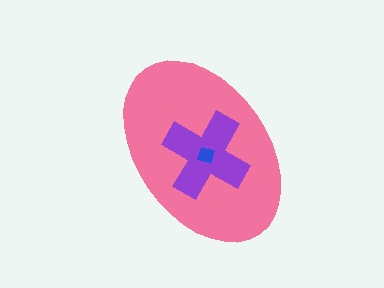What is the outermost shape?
The pink ellipse.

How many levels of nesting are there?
3.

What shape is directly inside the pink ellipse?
The purple cross.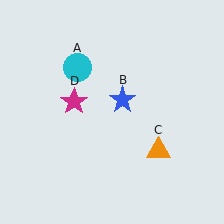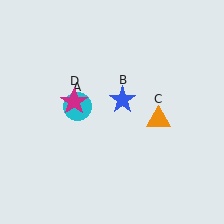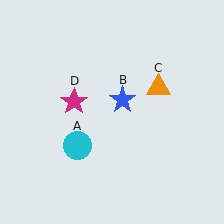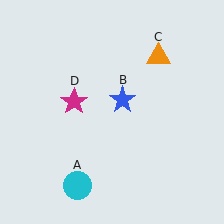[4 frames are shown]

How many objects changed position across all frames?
2 objects changed position: cyan circle (object A), orange triangle (object C).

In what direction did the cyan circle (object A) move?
The cyan circle (object A) moved down.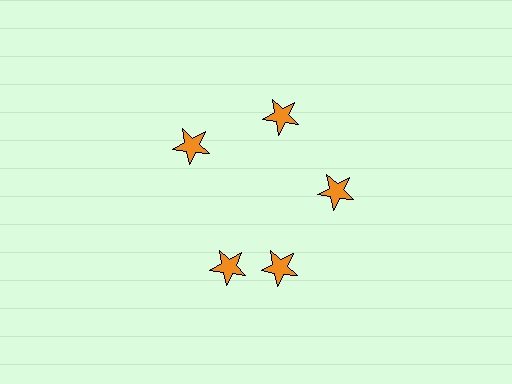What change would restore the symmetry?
The symmetry would be restored by rotating it back into even spacing with its neighbors so that all 5 stars sit at equal angles and equal distance from the center.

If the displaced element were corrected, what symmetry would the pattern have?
It would have 5-fold rotational symmetry — the pattern would map onto itself every 72 degrees.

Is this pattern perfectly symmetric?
No. The 5 orange stars are arranged in a ring, but one element near the 8 o'clock position is rotated out of alignment along the ring, breaking the 5-fold rotational symmetry.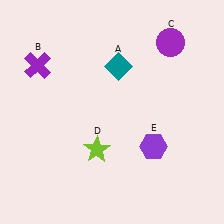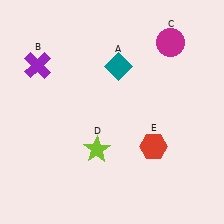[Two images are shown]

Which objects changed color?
C changed from purple to magenta. E changed from purple to red.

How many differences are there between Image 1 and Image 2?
There are 2 differences between the two images.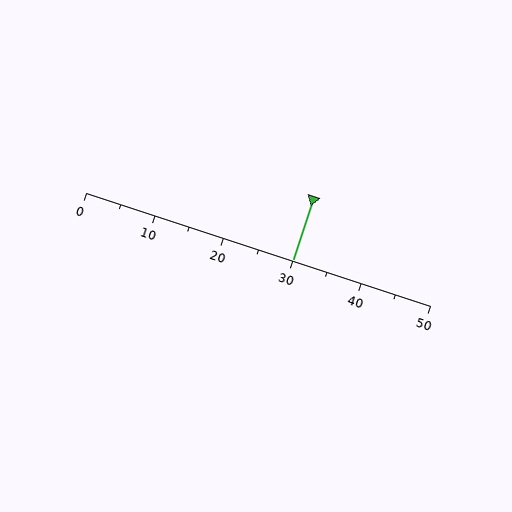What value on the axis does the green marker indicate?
The marker indicates approximately 30.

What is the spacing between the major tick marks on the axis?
The major ticks are spaced 10 apart.